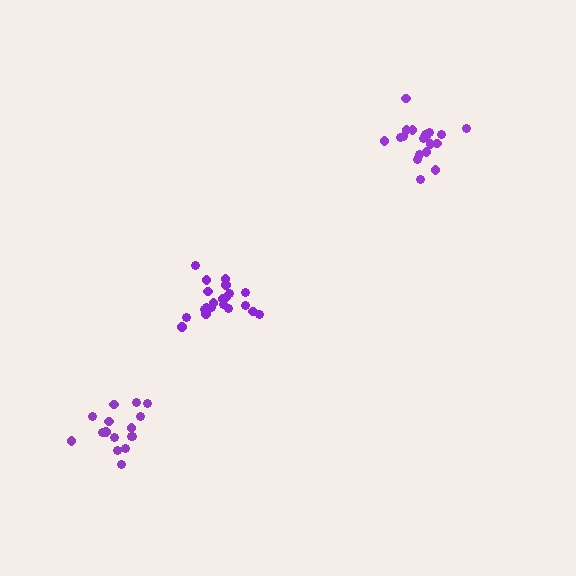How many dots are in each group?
Group 1: 16 dots, Group 2: 19 dots, Group 3: 21 dots (56 total).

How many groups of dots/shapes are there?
There are 3 groups.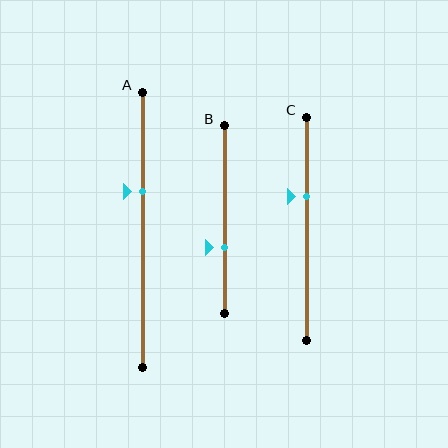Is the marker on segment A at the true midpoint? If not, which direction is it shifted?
No, the marker on segment A is shifted upward by about 14% of the segment length.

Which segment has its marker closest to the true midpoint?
Segment A has its marker closest to the true midpoint.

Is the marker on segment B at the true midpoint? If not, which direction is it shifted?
No, the marker on segment B is shifted downward by about 15% of the segment length.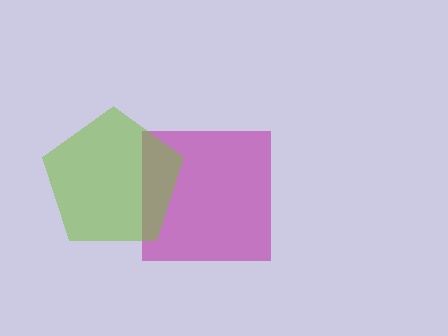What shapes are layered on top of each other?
The layered shapes are: a magenta square, a lime pentagon.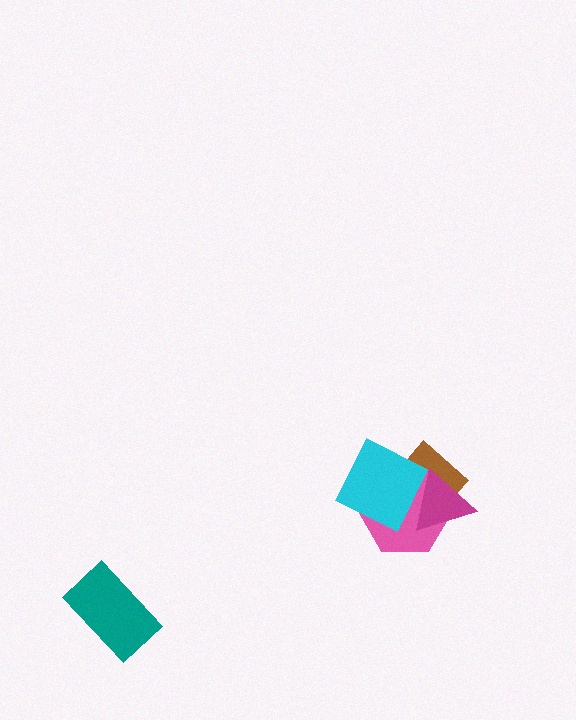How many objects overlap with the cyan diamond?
3 objects overlap with the cyan diamond.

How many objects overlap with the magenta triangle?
3 objects overlap with the magenta triangle.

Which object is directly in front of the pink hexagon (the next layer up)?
The magenta triangle is directly in front of the pink hexagon.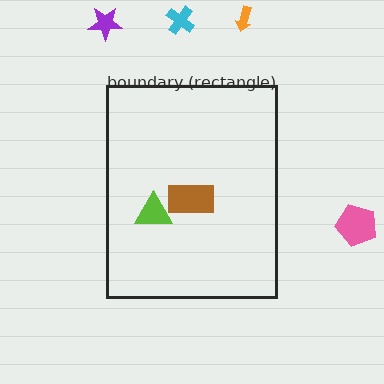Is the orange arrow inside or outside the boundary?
Outside.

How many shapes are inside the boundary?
2 inside, 4 outside.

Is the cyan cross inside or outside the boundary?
Outside.